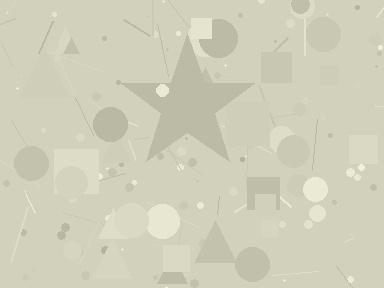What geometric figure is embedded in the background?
A star is embedded in the background.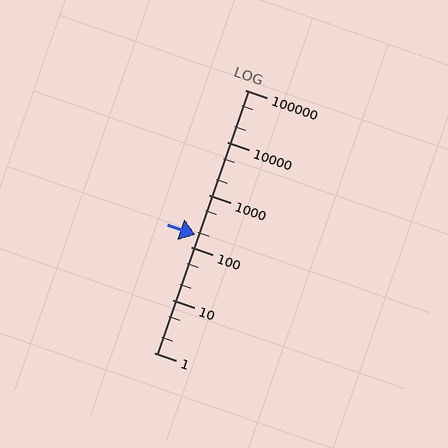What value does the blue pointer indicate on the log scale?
The pointer indicates approximately 170.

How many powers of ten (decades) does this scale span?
The scale spans 5 decades, from 1 to 100000.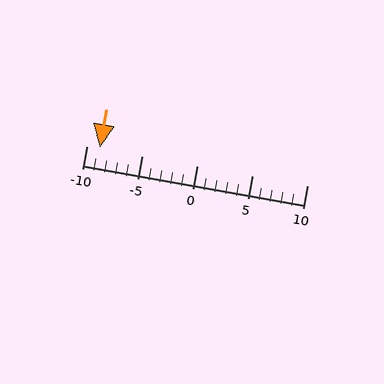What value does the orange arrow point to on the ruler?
The orange arrow points to approximately -9.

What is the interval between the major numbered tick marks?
The major tick marks are spaced 5 units apart.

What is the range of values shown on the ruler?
The ruler shows values from -10 to 10.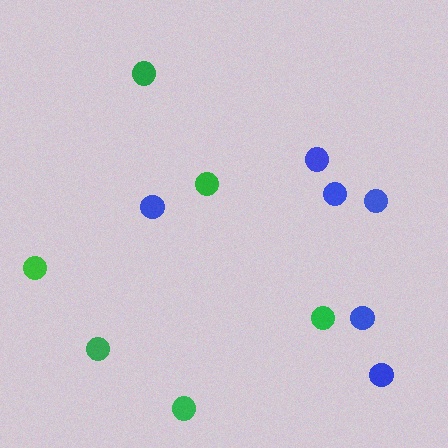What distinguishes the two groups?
There are 2 groups: one group of green circles (6) and one group of blue circles (6).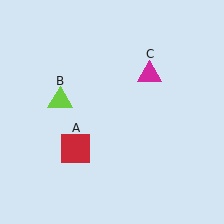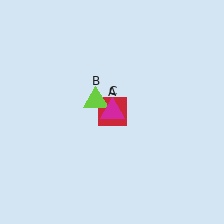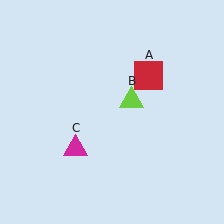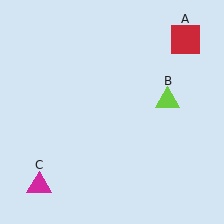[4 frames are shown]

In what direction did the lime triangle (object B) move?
The lime triangle (object B) moved right.